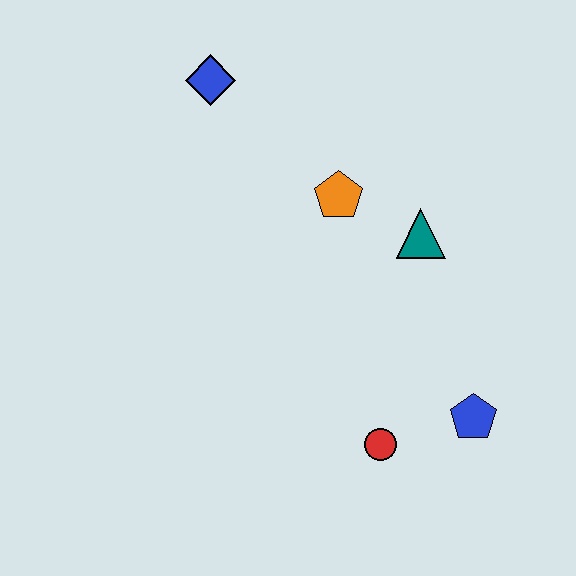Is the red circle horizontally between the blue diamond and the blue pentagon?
Yes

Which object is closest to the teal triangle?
The orange pentagon is closest to the teal triangle.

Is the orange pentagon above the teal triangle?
Yes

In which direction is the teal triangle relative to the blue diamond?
The teal triangle is to the right of the blue diamond.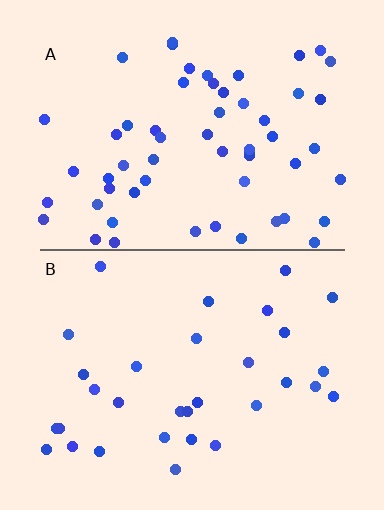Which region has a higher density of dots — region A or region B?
A (the top).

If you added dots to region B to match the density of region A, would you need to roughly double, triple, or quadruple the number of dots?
Approximately double.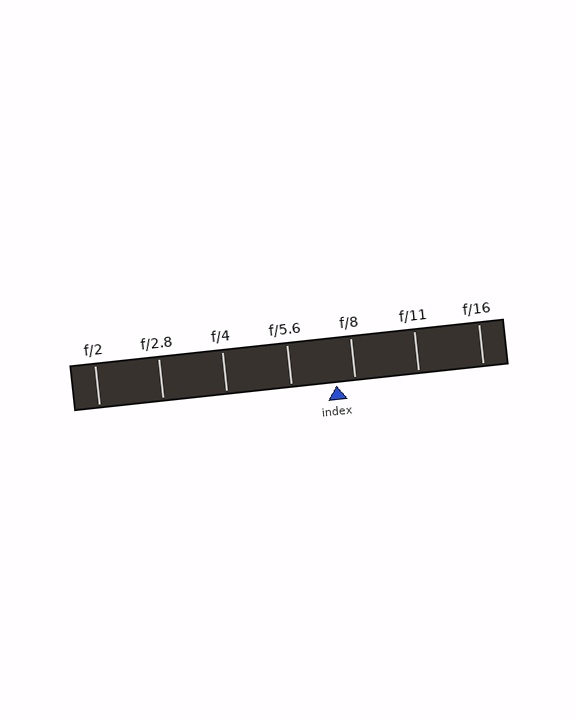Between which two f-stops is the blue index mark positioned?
The index mark is between f/5.6 and f/8.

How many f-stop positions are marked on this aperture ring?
There are 7 f-stop positions marked.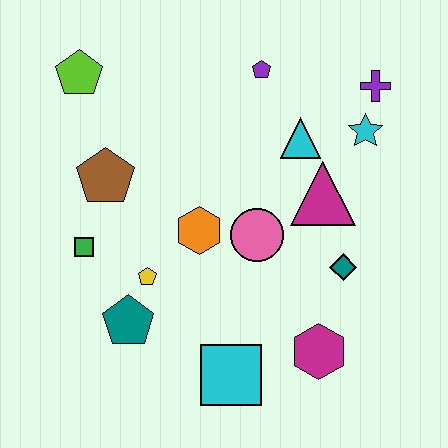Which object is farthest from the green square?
The purple cross is farthest from the green square.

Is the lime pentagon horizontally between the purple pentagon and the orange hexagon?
No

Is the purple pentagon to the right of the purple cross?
No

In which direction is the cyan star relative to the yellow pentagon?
The cyan star is to the right of the yellow pentagon.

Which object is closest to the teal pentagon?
The yellow pentagon is closest to the teal pentagon.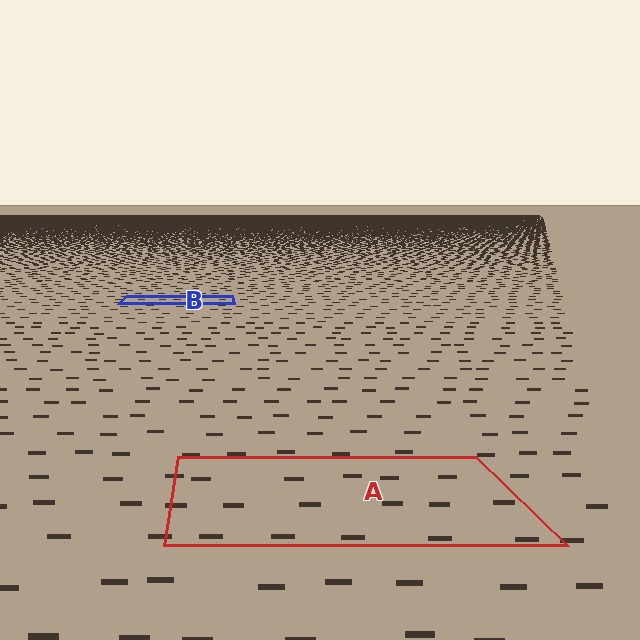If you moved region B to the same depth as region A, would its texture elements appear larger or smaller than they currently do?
They would appear larger. At a closer depth, the same texture elements are projected at a bigger on-screen size.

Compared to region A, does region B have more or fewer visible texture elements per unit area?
Region B has more texture elements per unit area — they are packed more densely because it is farther away.